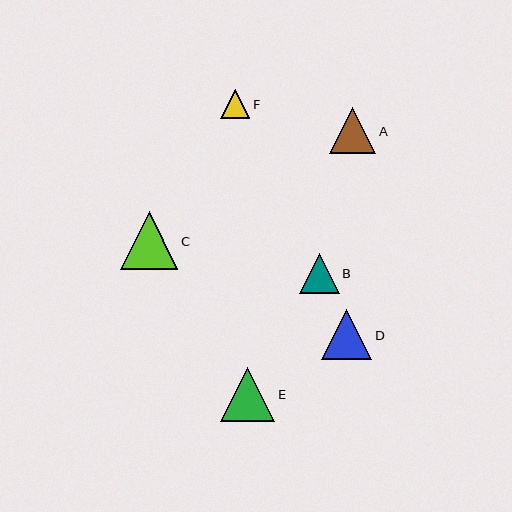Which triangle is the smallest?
Triangle F is the smallest with a size of approximately 29 pixels.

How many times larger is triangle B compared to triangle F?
Triangle B is approximately 1.4 times the size of triangle F.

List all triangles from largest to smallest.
From largest to smallest: C, E, D, A, B, F.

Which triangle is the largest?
Triangle C is the largest with a size of approximately 58 pixels.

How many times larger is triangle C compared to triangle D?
Triangle C is approximately 1.2 times the size of triangle D.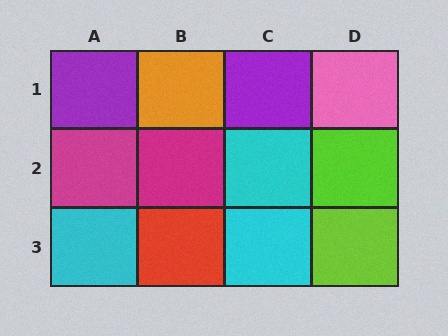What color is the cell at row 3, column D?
Lime.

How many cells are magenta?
2 cells are magenta.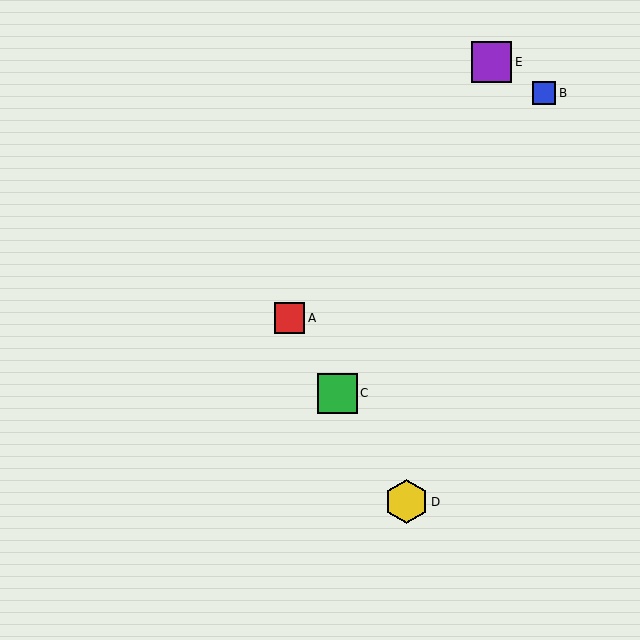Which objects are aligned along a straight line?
Objects A, C, D are aligned along a straight line.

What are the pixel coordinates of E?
Object E is at (491, 62).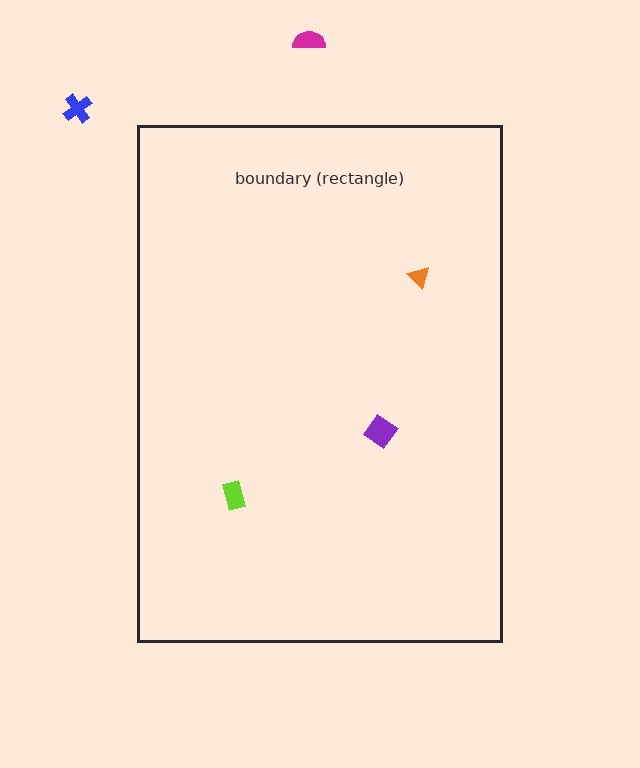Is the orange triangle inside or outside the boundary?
Inside.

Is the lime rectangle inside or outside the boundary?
Inside.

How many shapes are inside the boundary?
3 inside, 2 outside.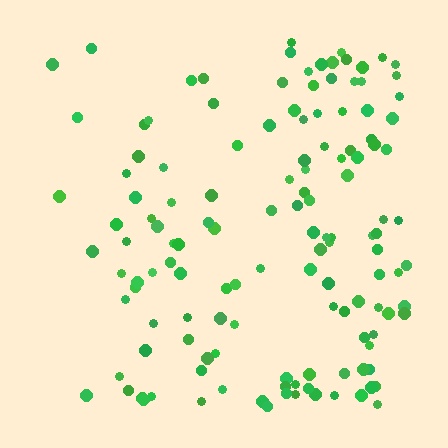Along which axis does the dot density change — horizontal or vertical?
Horizontal.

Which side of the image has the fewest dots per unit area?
The left.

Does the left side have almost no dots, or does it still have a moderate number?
Still a moderate number, just noticeably fewer than the right.